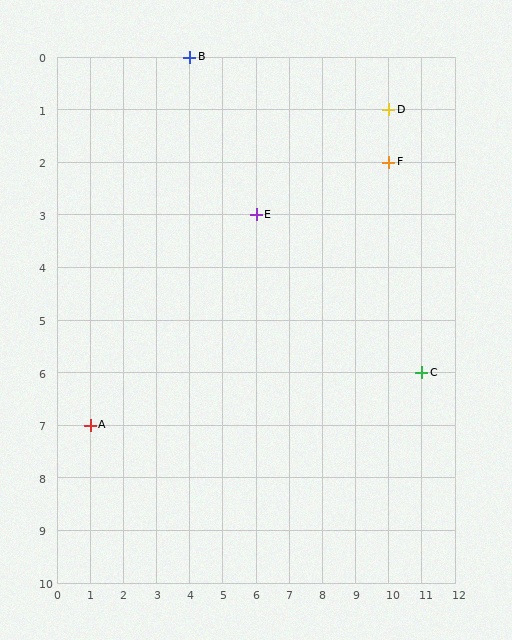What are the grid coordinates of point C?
Point C is at grid coordinates (11, 6).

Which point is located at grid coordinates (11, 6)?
Point C is at (11, 6).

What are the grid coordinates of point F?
Point F is at grid coordinates (10, 2).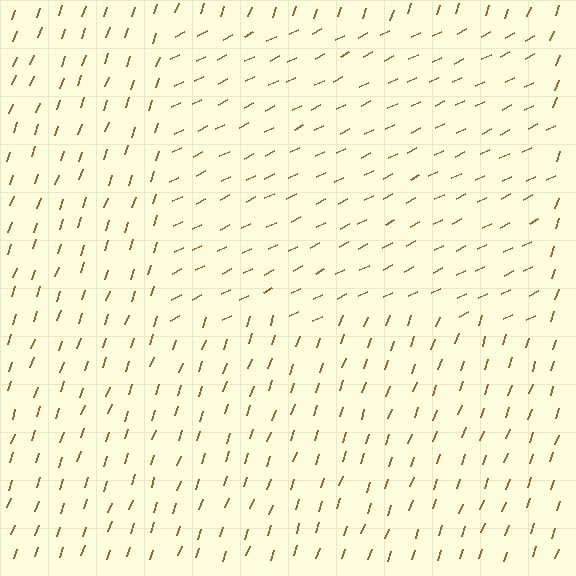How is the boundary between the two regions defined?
The boundary is defined purely by a change in line orientation (approximately 45 degrees difference). All lines are the same color and thickness.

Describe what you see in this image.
The image is filled with small brown line segments. A rectangle region in the image has lines oriented differently from the surrounding lines, creating a visible texture boundary.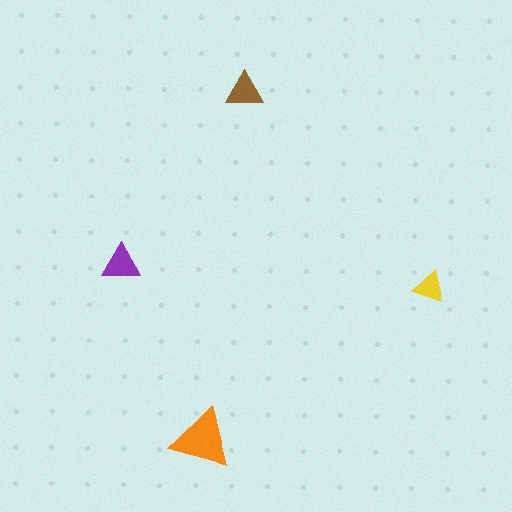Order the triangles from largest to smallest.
the orange one, the purple one, the brown one, the yellow one.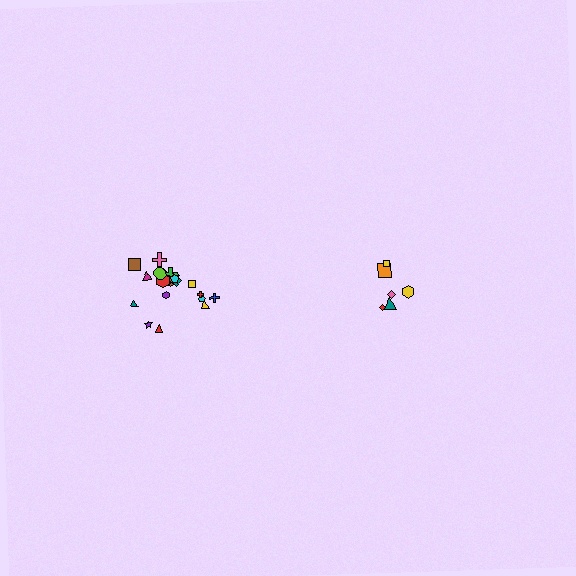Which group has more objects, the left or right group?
The left group.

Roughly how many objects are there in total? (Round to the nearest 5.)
Roughly 30 objects in total.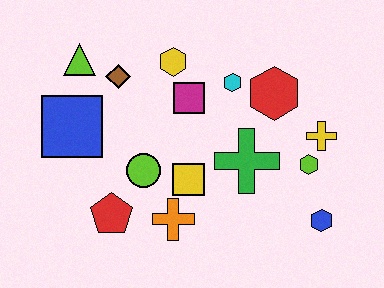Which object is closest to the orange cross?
The yellow square is closest to the orange cross.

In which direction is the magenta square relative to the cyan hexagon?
The magenta square is to the left of the cyan hexagon.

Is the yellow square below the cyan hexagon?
Yes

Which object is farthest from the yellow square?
The lime triangle is farthest from the yellow square.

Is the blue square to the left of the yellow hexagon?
Yes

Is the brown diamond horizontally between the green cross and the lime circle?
No